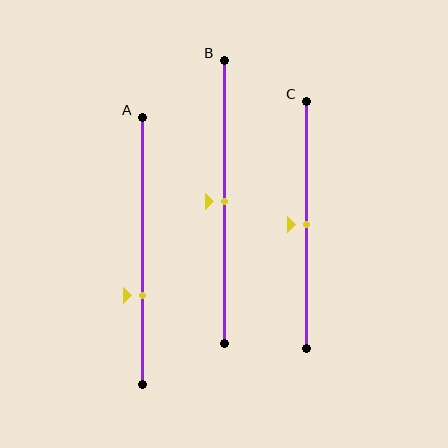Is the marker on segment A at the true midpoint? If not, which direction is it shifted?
No, the marker on segment A is shifted downward by about 17% of the segment length.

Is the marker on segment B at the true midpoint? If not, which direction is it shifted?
Yes, the marker on segment B is at the true midpoint.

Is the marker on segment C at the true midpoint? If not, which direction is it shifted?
Yes, the marker on segment C is at the true midpoint.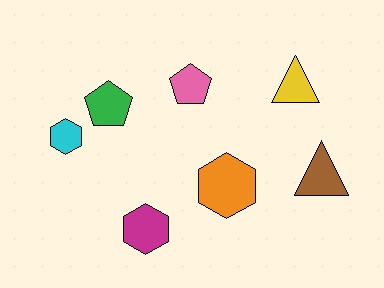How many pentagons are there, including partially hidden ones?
There are 2 pentagons.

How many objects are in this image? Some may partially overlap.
There are 7 objects.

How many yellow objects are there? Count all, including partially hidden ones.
There is 1 yellow object.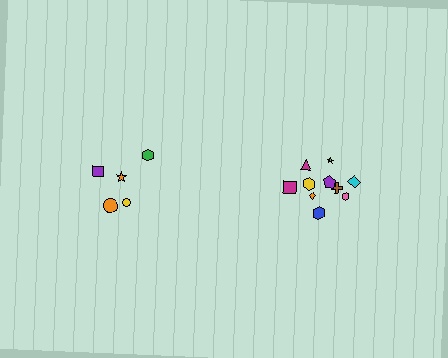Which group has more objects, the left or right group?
The right group.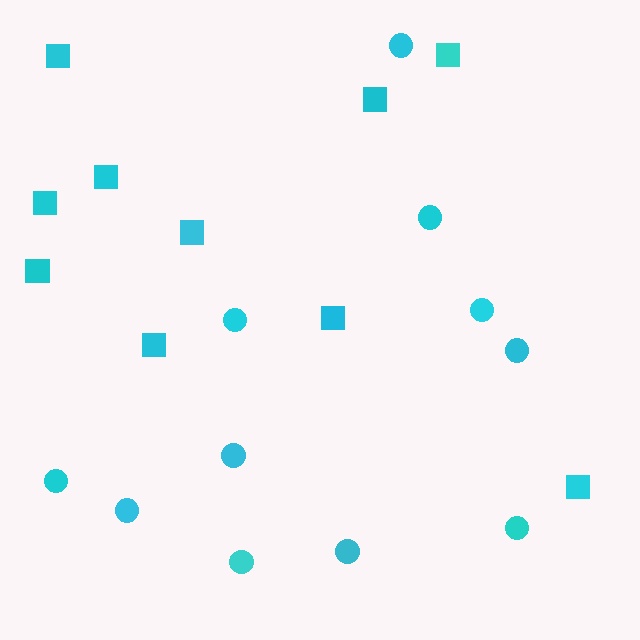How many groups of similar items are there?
There are 2 groups: one group of circles (11) and one group of squares (10).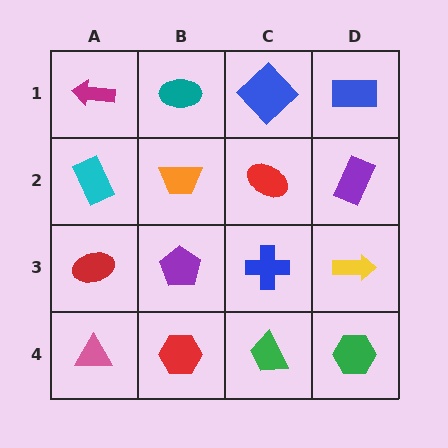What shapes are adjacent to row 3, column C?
A red ellipse (row 2, column C), a green trapezoid (row 4, column C), a purple pentagon (row 3, column B), a yellow arrow (row 3, column D).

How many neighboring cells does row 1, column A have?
2.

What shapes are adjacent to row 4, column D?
A yellow arrow (row 3, column D), a green trapezoid (row 4, column C).